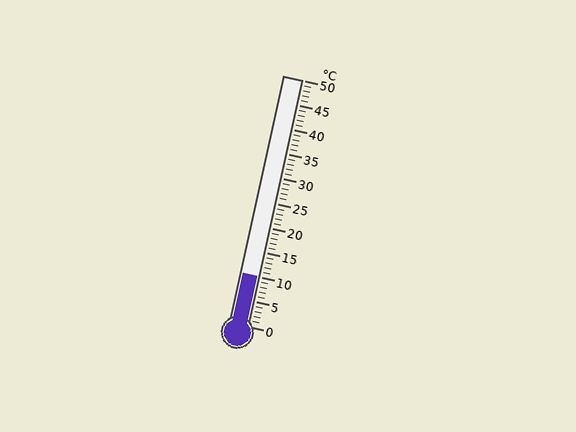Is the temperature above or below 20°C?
The temperature is below 20°C.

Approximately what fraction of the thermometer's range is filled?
The thermometer is filled to approximately 20% of its range.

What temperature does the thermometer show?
The thermometer shows approximately 10°C.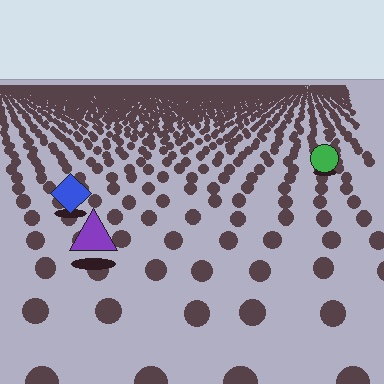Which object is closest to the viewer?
The purple triangle is closest. The texture marks near it are larger and more spread out.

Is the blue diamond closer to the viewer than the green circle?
Yes. The blue diamond is closer — you can tell from the texture gradient: the ground texture is coarser near it.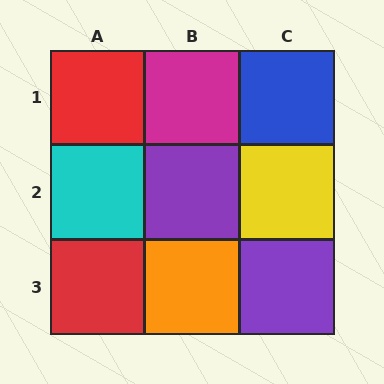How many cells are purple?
2 cells are purple.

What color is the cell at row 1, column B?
Magenta.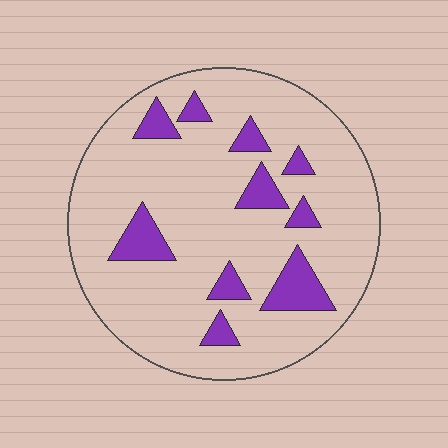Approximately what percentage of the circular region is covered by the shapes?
Approximately 15%.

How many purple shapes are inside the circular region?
10.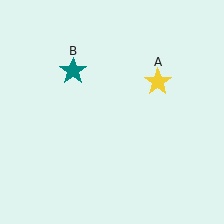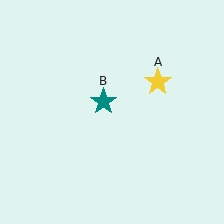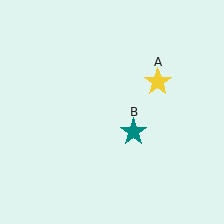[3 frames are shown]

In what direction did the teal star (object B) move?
The teal star (object B) moved down and to the right.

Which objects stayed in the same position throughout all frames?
Yellow star (object A) remained stationary.